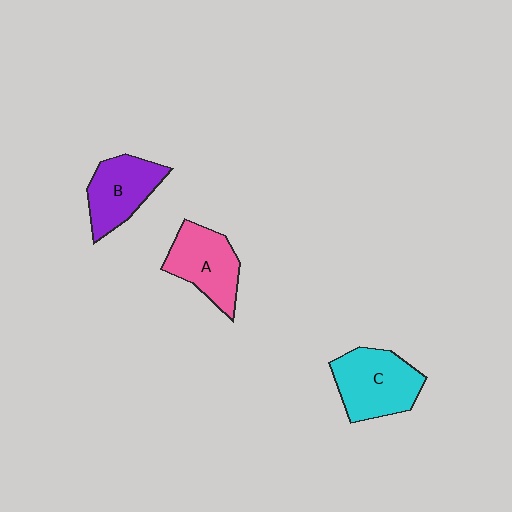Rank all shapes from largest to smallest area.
From largest to smallest: C (cyan), A (pink), B (purple).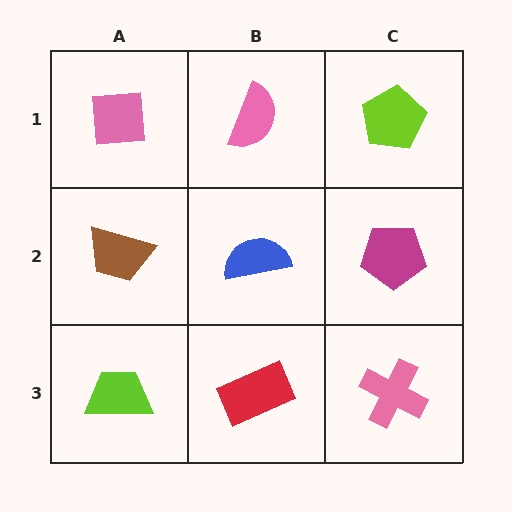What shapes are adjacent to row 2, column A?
A pink square (row 1, column A), a lime trapezoid (row 3, column A), a blue semicircle (row 2, column B).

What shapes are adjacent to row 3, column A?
A brown trapezoid (row 2, column A), a red rectangle (row 3, column B).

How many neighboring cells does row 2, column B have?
4.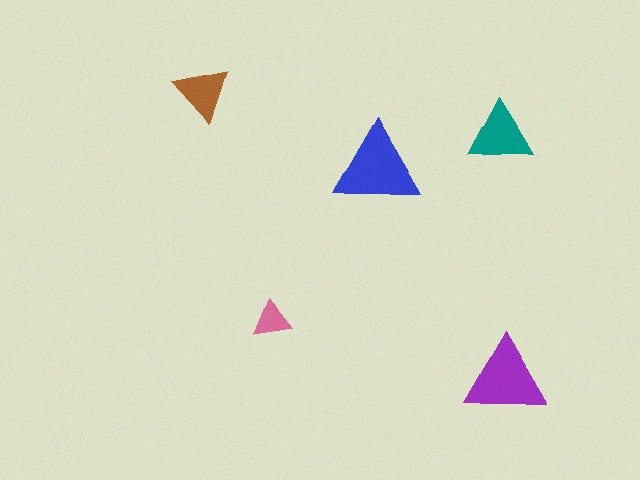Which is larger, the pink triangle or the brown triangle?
The brown one.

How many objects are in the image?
There are 5 objects in the image.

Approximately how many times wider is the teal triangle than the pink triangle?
About 1.5 times wider.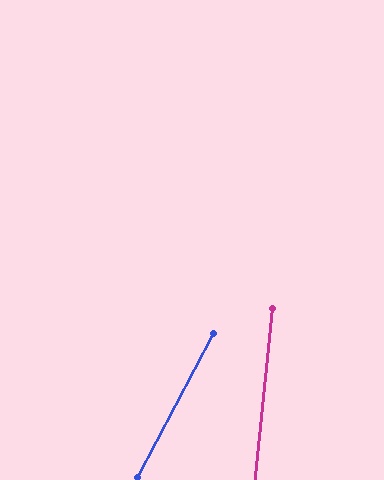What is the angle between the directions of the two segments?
Approximately 22 degrees.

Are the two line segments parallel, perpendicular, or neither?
Neither parallel nor perpendicular — they differ by about 22°.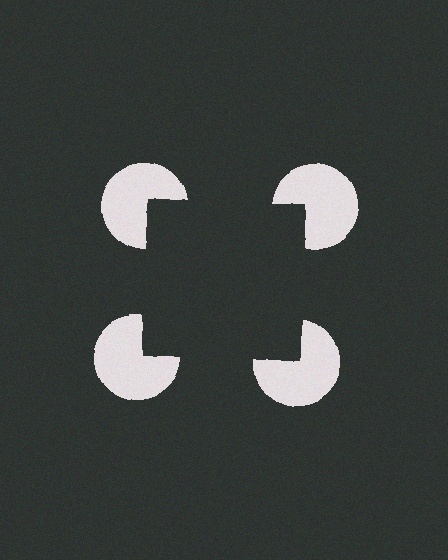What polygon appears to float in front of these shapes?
An illusory square — its edges are inferred from the aligned wedge cuts in the pac-man discs, not physically drawn.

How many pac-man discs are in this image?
There are 4 — one at each vertex of the illusory square.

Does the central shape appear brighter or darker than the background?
It typically appears slightly darker than the background, even though no actual brightness change is drawn.